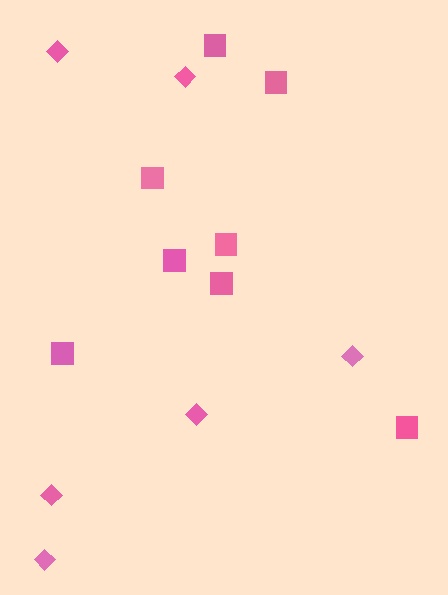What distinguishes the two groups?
There are 2 groups: one group of diamonds (6) and one group of squares (8).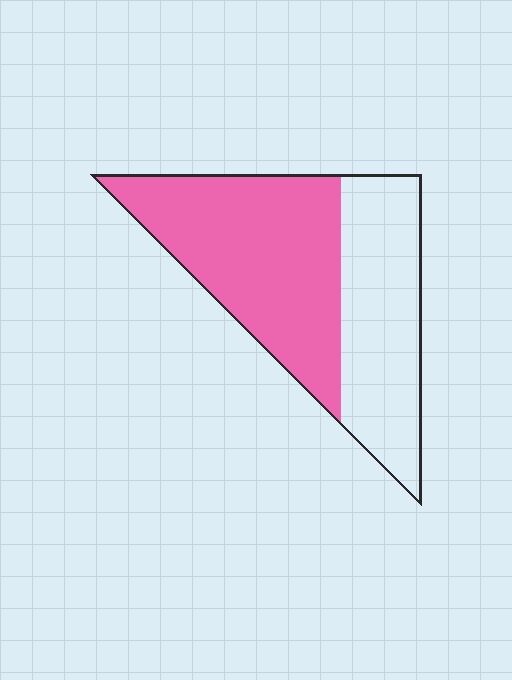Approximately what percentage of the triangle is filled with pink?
Approximately 55%.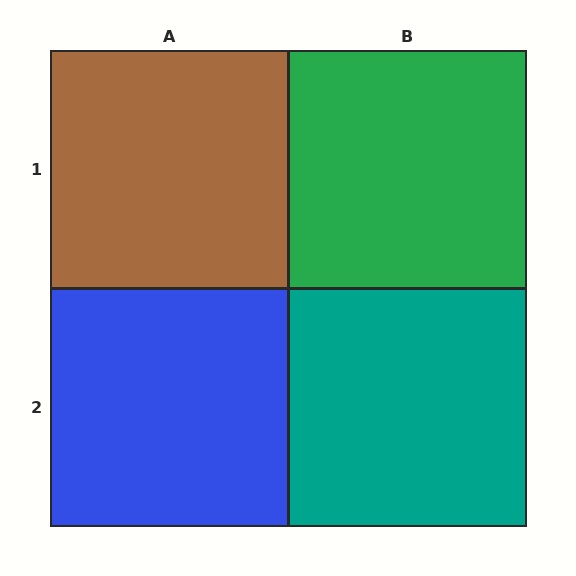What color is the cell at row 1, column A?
Brown.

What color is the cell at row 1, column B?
Green.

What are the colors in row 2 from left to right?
Blue, teal.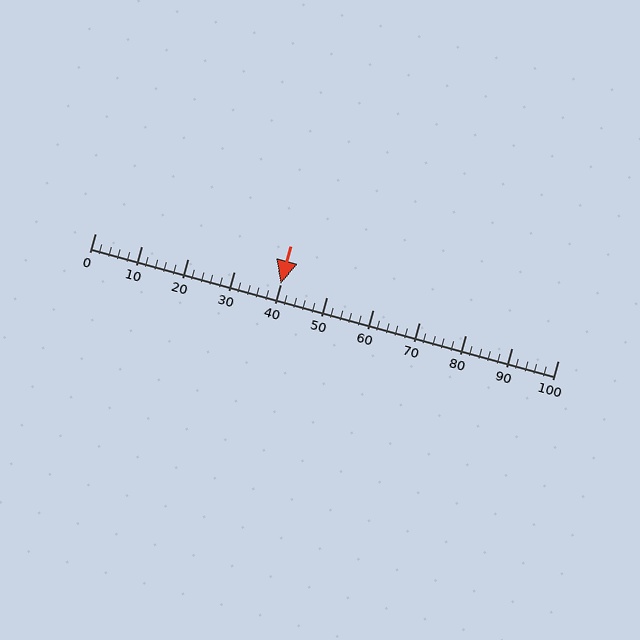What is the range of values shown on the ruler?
The ruler shows values from 0 to 100.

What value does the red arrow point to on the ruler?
The red arrow points to approximately 40.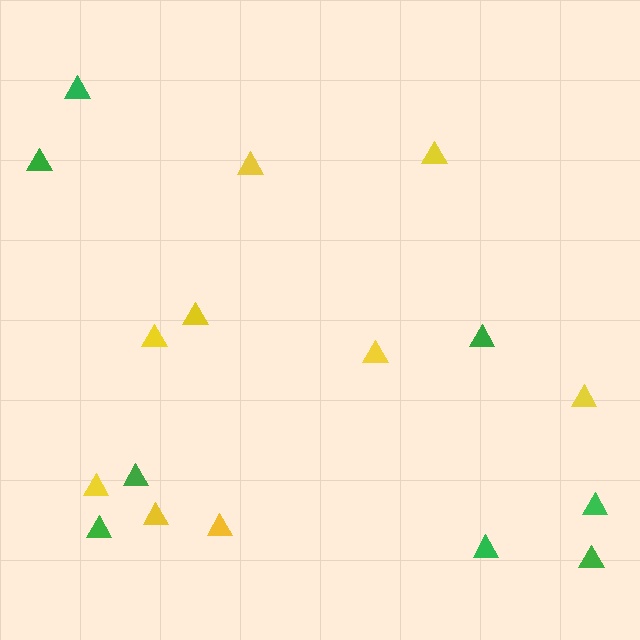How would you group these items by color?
There are 2 groups: one group of green triangles (8) and one group of yellow triangles (9).